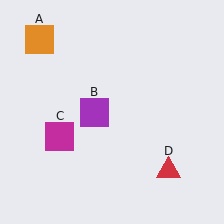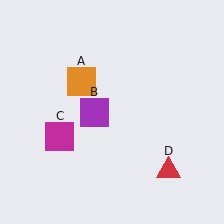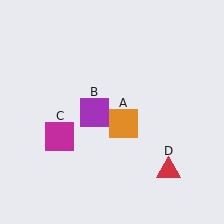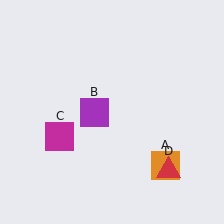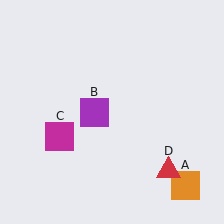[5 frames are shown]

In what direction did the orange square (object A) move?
The orange square (object A) moved down and to the right.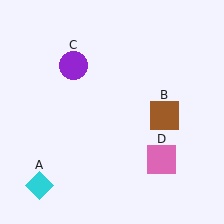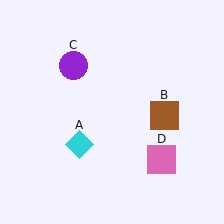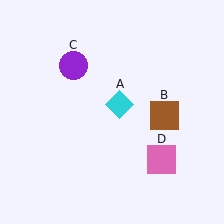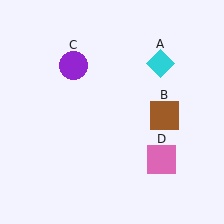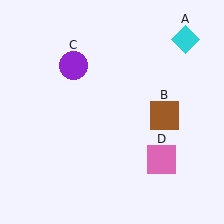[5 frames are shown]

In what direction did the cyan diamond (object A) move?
The cyan diamond (object A) moved up and to the right.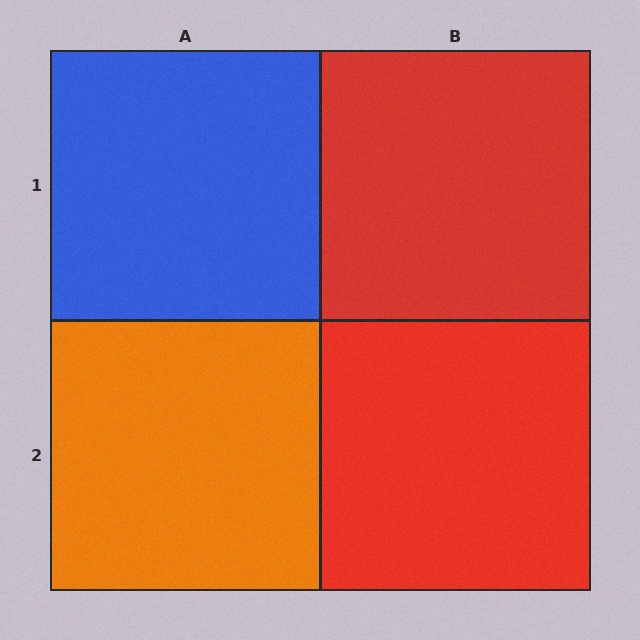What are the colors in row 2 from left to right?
Orange, red.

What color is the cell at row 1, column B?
Red.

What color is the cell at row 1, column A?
Blue.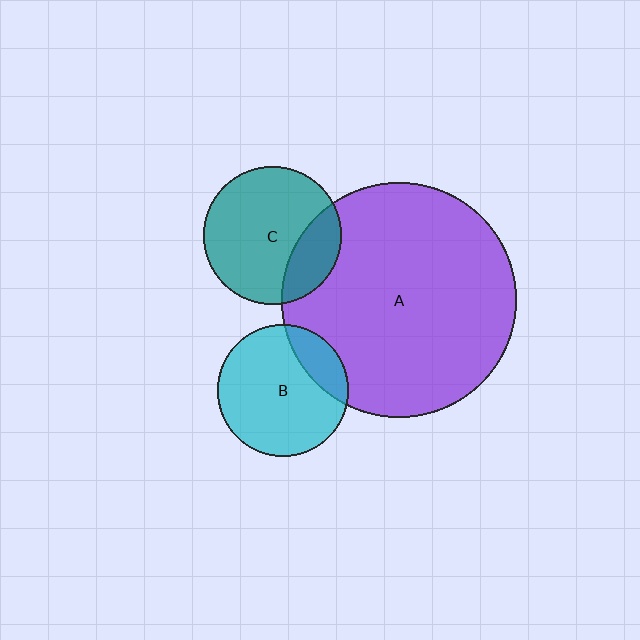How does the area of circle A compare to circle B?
Approximately 3.2 times.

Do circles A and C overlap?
Yes.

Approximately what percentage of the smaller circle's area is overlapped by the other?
Approximately 25%.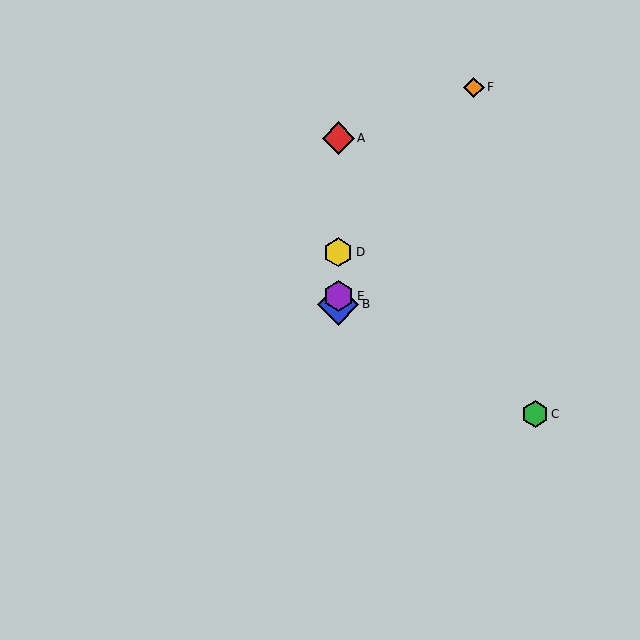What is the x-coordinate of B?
Object B is at x≈338.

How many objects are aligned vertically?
4 objects (A, B, D, E) are aligned vertically.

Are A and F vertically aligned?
No, A is at x≈338 and F is at x≈474.